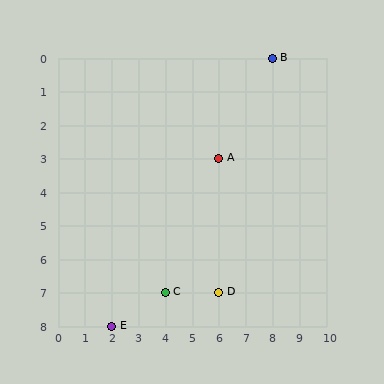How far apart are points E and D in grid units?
Points E and D are 4 columns and 1 row apart (about 4.1 grid units diagonally).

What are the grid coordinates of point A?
Point A is at grid coordinates (6, 3).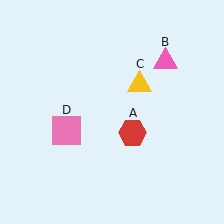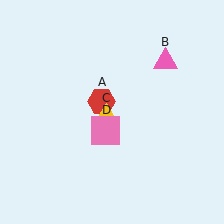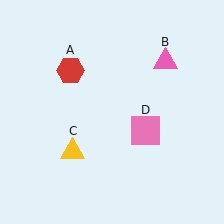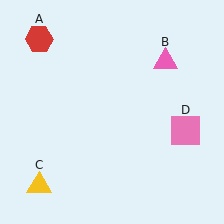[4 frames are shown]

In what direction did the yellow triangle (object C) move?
The yellow triangle (object C) moved down and to the left.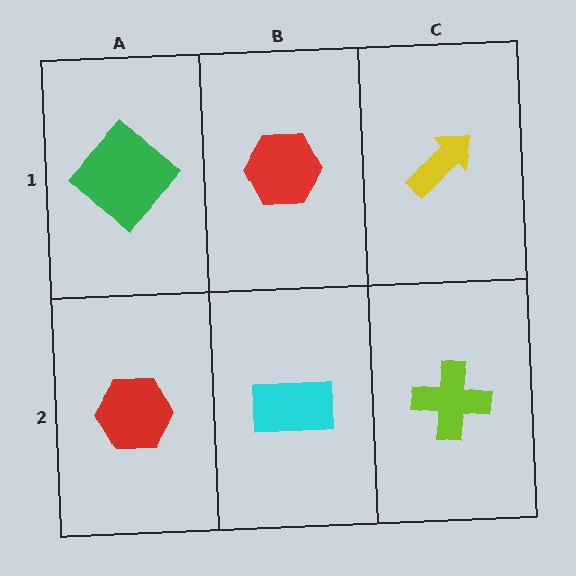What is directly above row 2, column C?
A yellow arrow.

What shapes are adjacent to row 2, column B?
A red hexagon (row 1, column B), a red hexagon (row 2, column A), a lime cross (row 2, column C).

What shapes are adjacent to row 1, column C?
A lime cross (row 2, column C), a red hexagon (row 1, column B).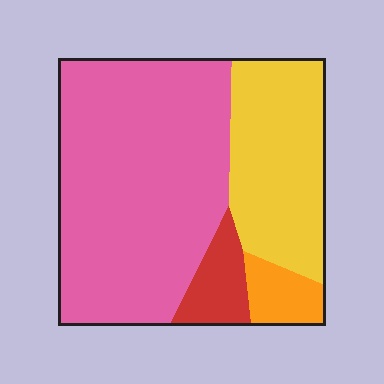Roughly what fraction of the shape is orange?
Orange takes up about one tenth (1/10) of the shape.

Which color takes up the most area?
Pink, at roughly 60%.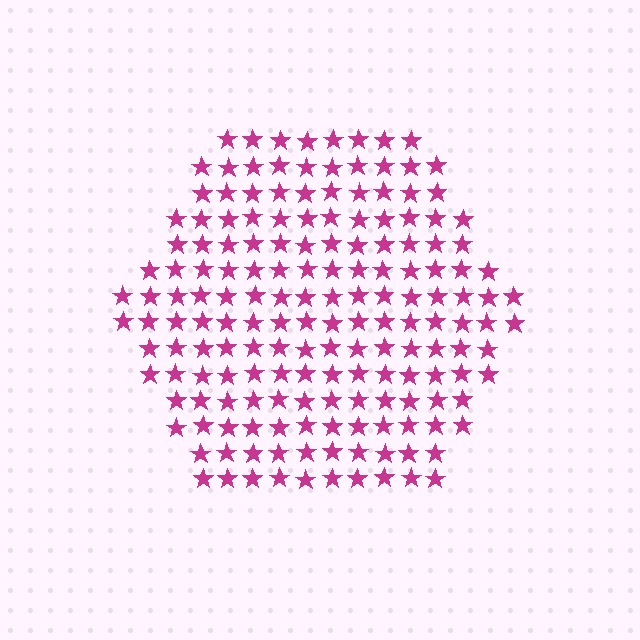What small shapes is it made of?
It is made of small stars.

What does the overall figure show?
The overall figure shows a hexagon.